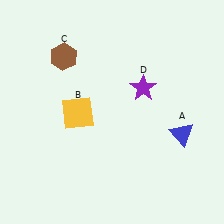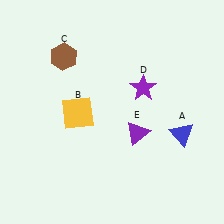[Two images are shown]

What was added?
A purple triangle (E) was added in Image 2.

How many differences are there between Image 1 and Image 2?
There is 1 difference between the two images.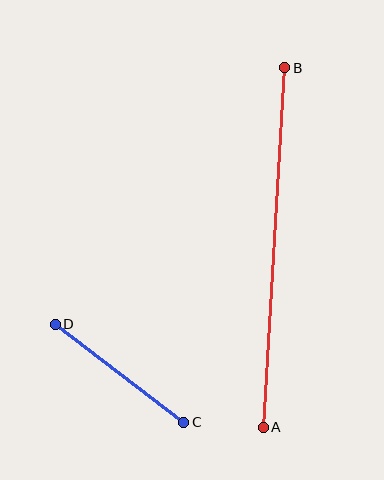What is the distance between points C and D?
The distance is approximately 162 pixels.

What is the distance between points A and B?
The distance is approximately 360 pixels.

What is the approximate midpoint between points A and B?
The midpoint is at approximately (274, 247) pixels.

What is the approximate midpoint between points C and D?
The midpoint is at approximately (120, 373) pixels.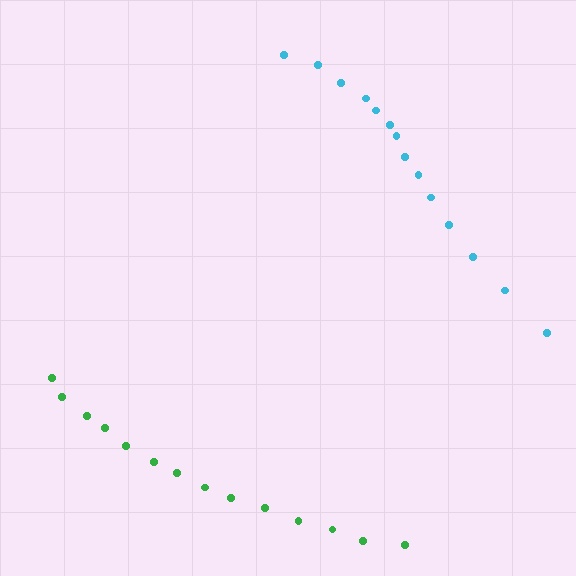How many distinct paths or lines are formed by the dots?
There are 2 distinct paths.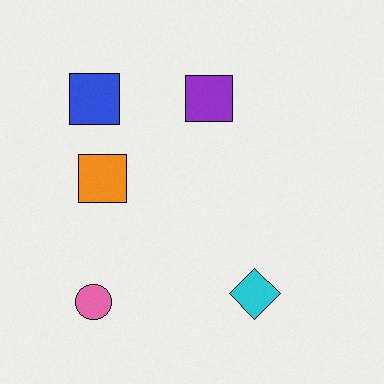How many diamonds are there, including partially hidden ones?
There is 1 diamond.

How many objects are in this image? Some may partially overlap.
There are 5 objects.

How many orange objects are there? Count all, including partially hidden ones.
There is 1 orange object.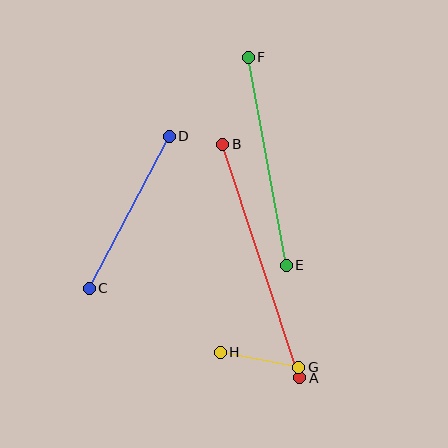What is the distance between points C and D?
The distance is approximately 171 pixels.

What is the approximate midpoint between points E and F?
The midpoint is at approximately (267, 161) pixels.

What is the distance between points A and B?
The distance is approximately 246 pixels.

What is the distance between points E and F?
The distance is approximately 212 pixels.